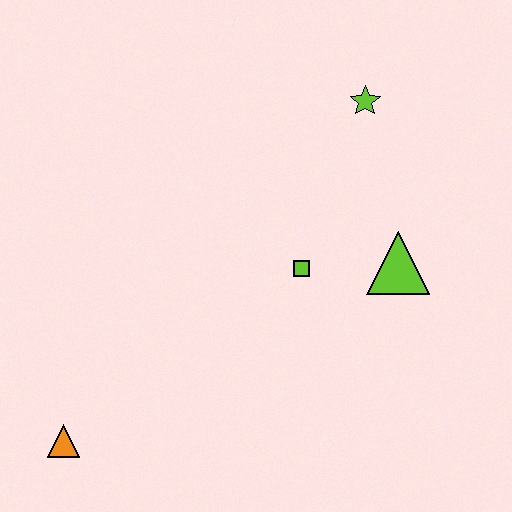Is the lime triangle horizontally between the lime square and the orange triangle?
No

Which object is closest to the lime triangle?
The lime square is closest to the lime triangle.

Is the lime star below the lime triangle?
No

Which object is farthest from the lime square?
The orange triangle is farthest from the lime square.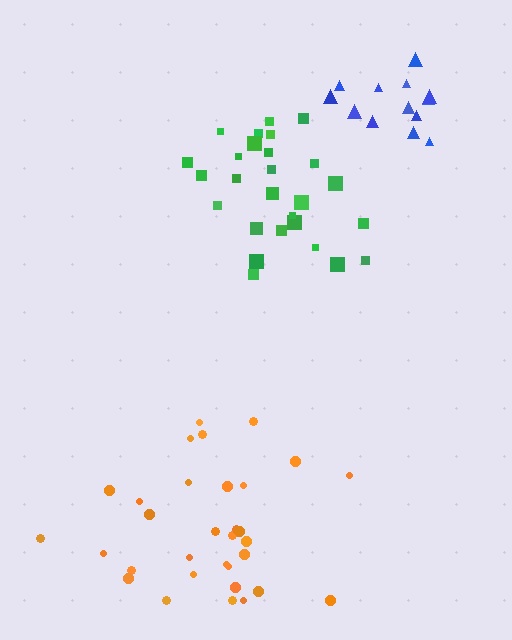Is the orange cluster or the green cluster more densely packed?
Green.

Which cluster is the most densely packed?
Blue.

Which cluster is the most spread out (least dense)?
Orange.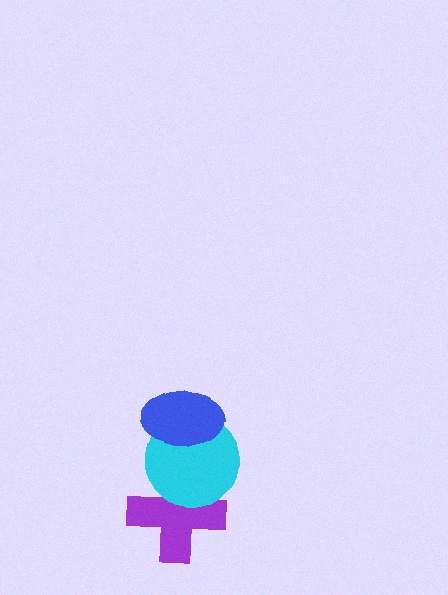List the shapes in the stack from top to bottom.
From top to bottom: the blue ellipse, the cyan circle, the purple cross.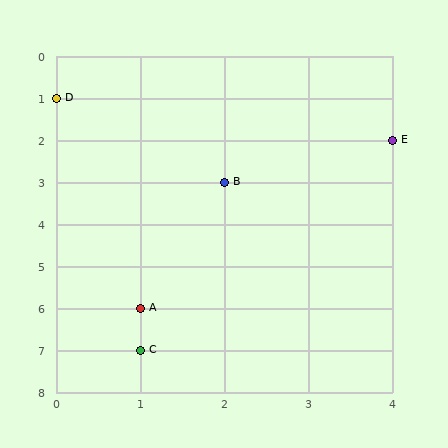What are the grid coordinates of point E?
Point E is at grid coordinates (4, 2).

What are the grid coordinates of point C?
Point C is at grid coordinates (1, 7).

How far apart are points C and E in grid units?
Points C and E are 3 columns and 5 rows apart (about 5.8 grid units diagonally).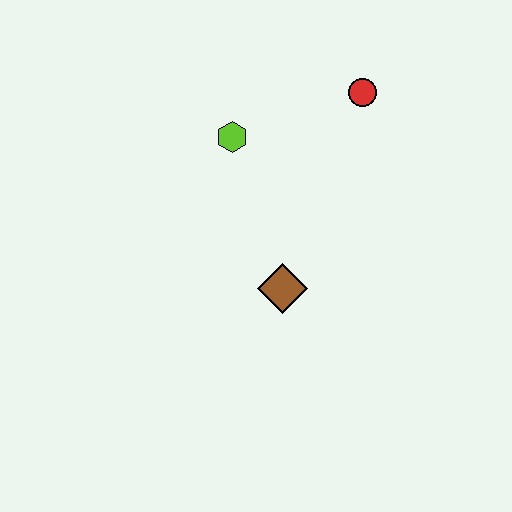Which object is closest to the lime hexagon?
The red circle is closest to the lime hexagon.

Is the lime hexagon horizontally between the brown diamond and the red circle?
No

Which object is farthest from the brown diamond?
The red circle is farthest from the brown diamond.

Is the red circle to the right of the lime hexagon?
Yes